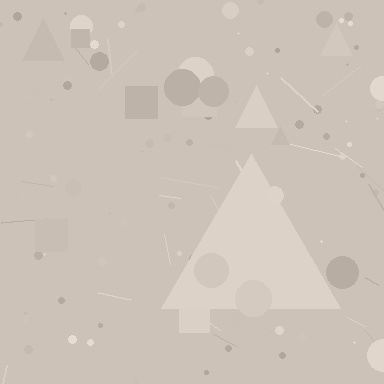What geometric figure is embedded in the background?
A triangle is embedded in the background.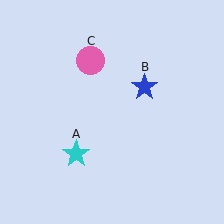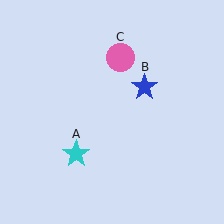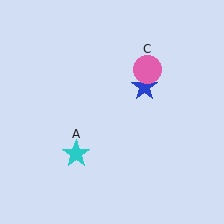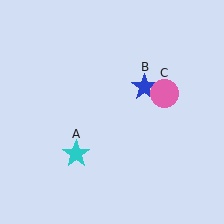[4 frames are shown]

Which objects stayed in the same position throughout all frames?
Cyan star (object A) and blue star (object B) remained stationary.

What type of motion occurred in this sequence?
The pink circle (object C) rotated clockwise around the center of the scene.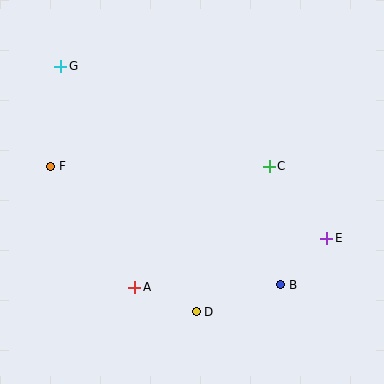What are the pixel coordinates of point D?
Point D is at (196, 312).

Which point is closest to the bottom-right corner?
Point B is closest to the bottom-right corner.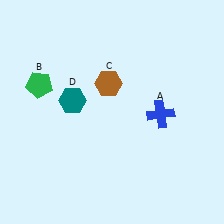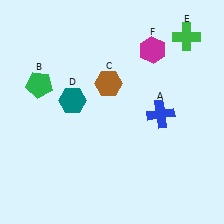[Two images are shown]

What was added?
A green cross (E), a magenta hexagon (F) were added in Image 2.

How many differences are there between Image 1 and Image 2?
There are 2 differences between the two images.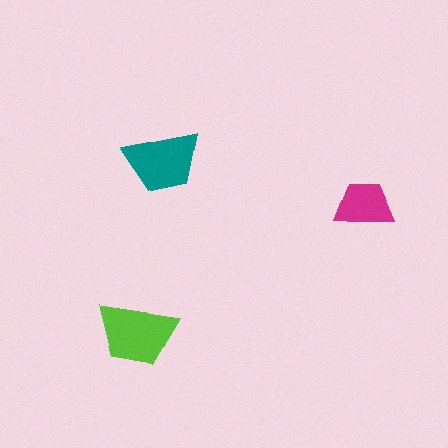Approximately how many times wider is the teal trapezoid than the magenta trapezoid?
About 1.5 times wider.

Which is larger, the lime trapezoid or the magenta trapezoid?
The lime one.